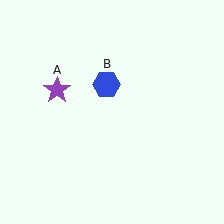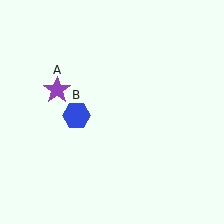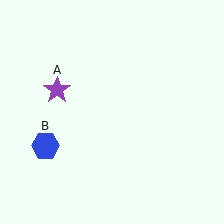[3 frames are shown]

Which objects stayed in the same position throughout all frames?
Purple star (object A) remained stationary.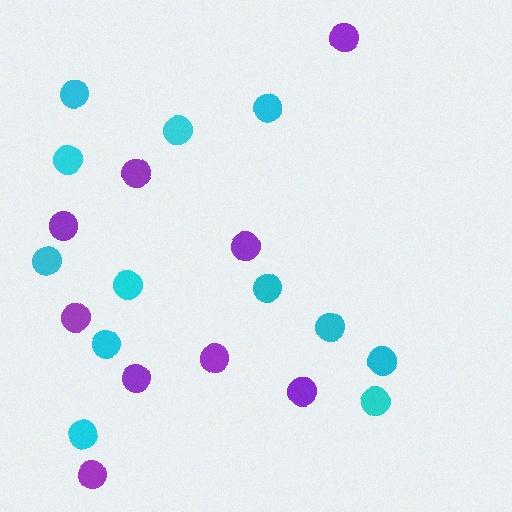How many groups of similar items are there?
There are 2 groups: one group of cyan circles (12) and one group of purple circles (9).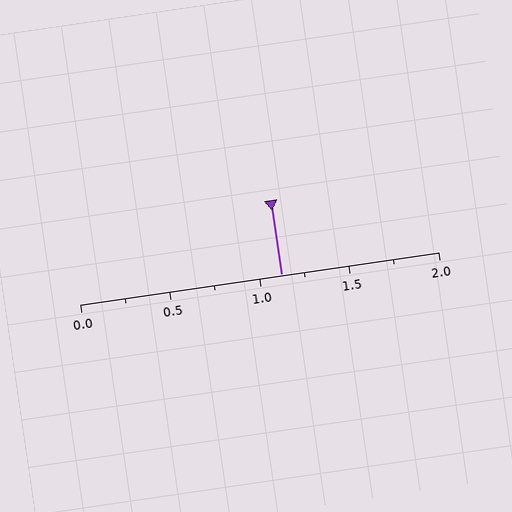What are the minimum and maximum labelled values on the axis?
The axis runs from 0.0 to 2.0.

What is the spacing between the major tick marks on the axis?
The major ticks are spaced 0.5 apart.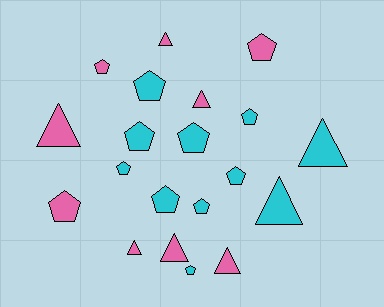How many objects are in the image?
There are 20 objects.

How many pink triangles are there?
There are 6 pink triangles.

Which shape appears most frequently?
Pentagon, with 12 objects.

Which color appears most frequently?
Cyan, with 11 objects.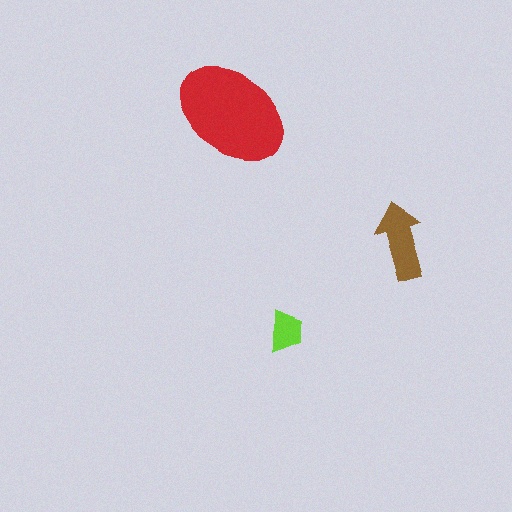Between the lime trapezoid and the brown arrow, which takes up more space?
The brown arrow.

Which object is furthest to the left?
The red ellipse is leftmost.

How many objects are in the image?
There are 3 objects in the image.